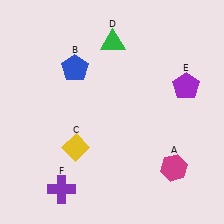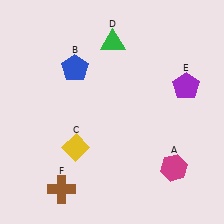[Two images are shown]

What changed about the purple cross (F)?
In Image 1, F is purple. In Image 2, it changed to brown.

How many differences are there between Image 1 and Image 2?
There is 1 difference between the two images.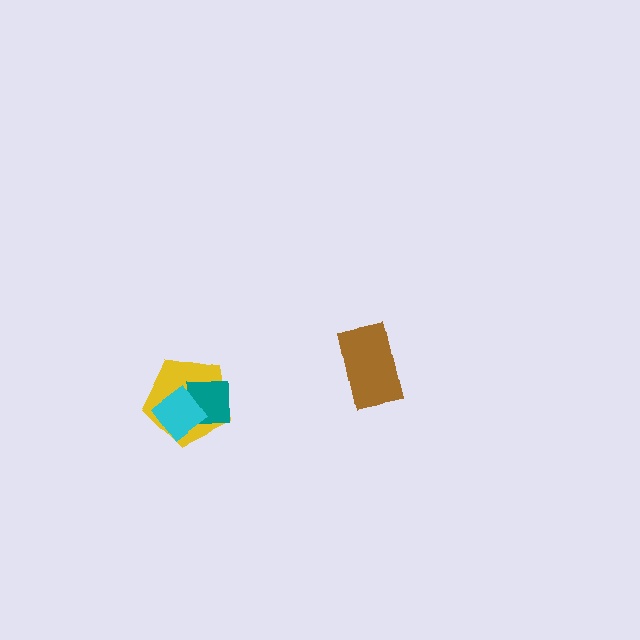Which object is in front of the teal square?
The cyan diamond is in front of the teal square.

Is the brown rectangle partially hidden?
No, no other shape covers it.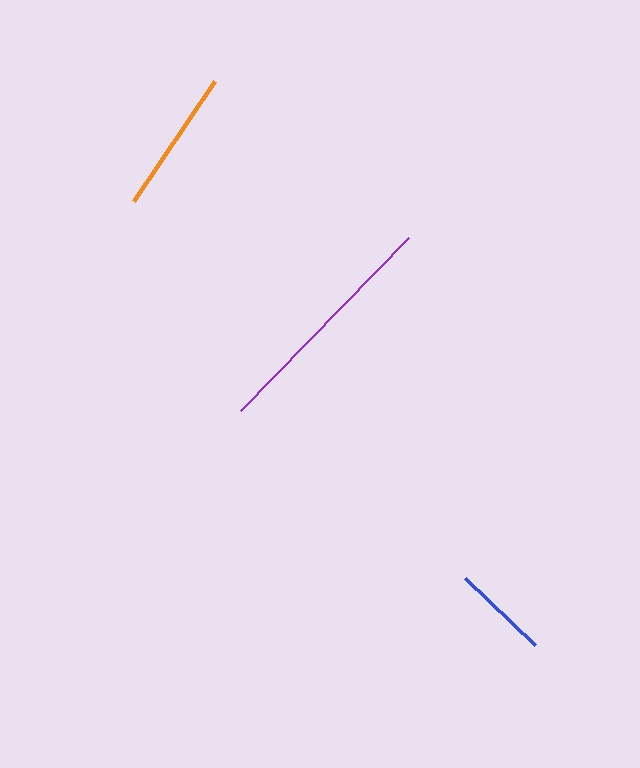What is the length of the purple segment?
The purple segment is approximately 241 pixels long.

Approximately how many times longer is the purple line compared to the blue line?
The purple line is approximately 2.5 times the length of the blue line.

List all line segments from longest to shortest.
From longest to shortest: purple, orange, blue.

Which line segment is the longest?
The purple line is the longest at approximately 241 pixels.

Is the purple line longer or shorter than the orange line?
The purple line is longer than the orange line.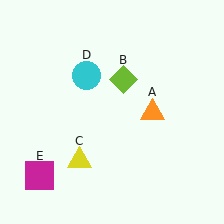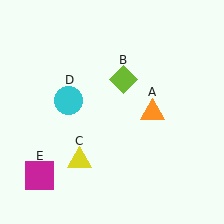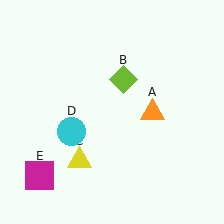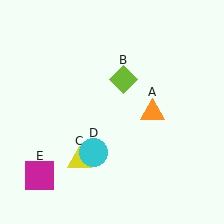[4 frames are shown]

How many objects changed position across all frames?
1 object changed position: cyan circle (object D).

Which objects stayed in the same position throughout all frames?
Orange triangle (object A) and lime diamond (object B) and yellow triangle (object C) and magenta square (object E) remained stationary.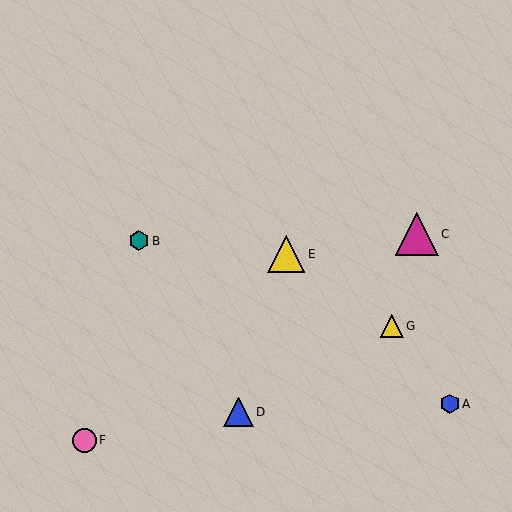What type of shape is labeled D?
Shape D is a blue triangle.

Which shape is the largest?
The magenta triangle (labeled C) is the largest.